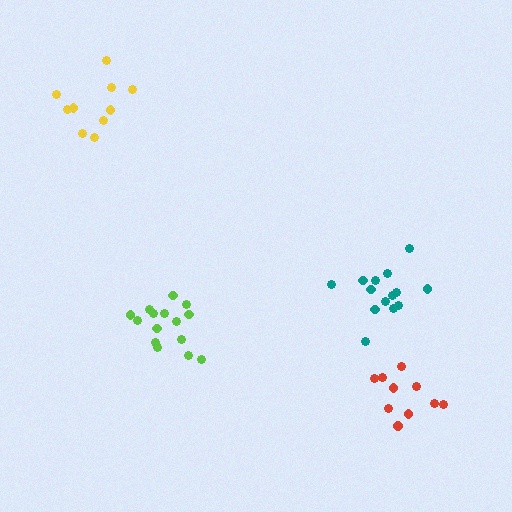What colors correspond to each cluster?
The clusters are colored: lime, yellow, red, teal.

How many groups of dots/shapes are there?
There are 4 groups.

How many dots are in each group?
Group 1: 15 dots, Group 2: 10 dots, Group 3: 10 dots, Group 4: 14 dots (49 total).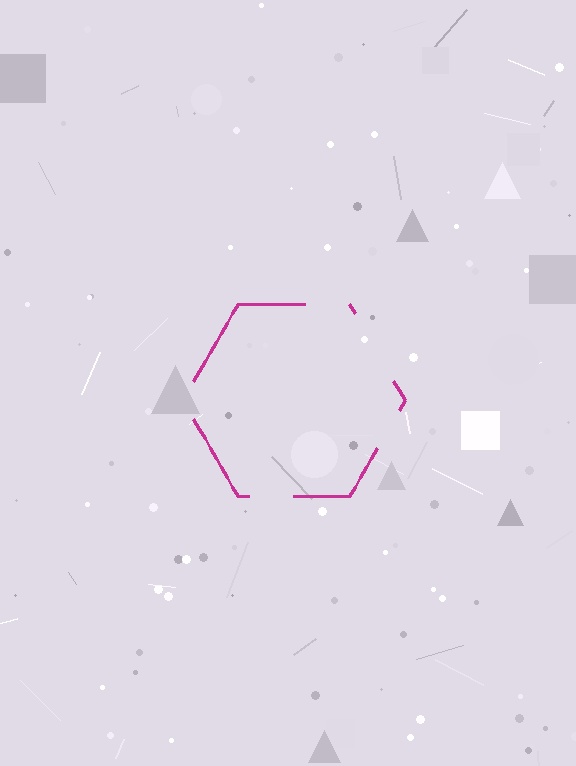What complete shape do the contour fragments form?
The contour fragments form a hexagon.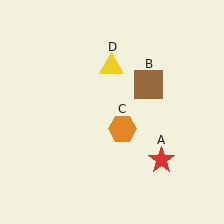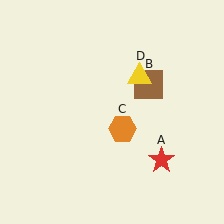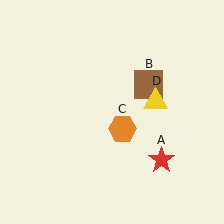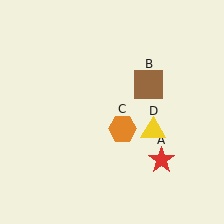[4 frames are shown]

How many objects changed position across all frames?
1 object changed position: yellow triangle (object D).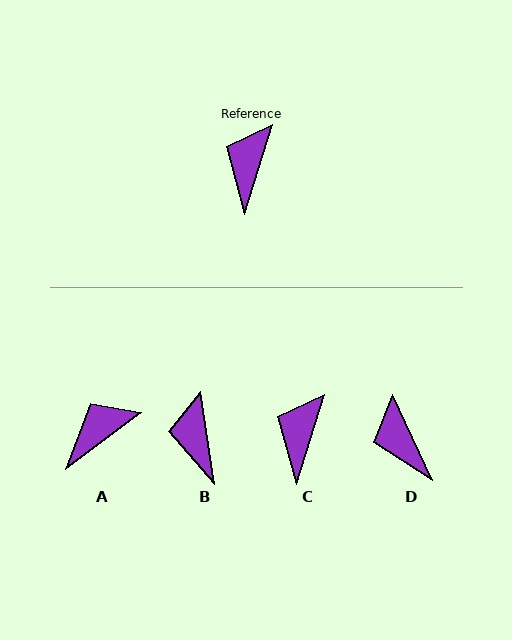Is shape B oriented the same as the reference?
No, it is off by about 26 degrees.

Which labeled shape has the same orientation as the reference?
C.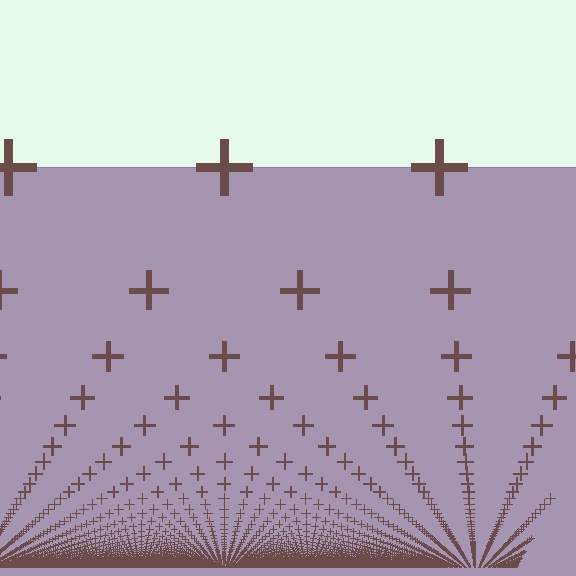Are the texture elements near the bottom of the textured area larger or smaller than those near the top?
Smaller. The gradient is inverted — elements near the bottom are smaller and denser.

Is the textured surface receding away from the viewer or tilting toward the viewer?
The surface appears to tilt toward the viewer. Texture elements get larger and sparser toward the top.